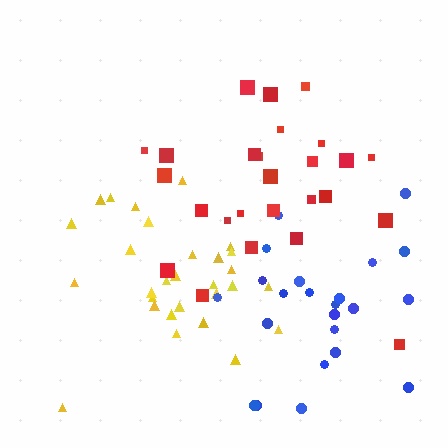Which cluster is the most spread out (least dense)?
Blue.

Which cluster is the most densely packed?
Yellow.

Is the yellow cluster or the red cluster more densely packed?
Yellow.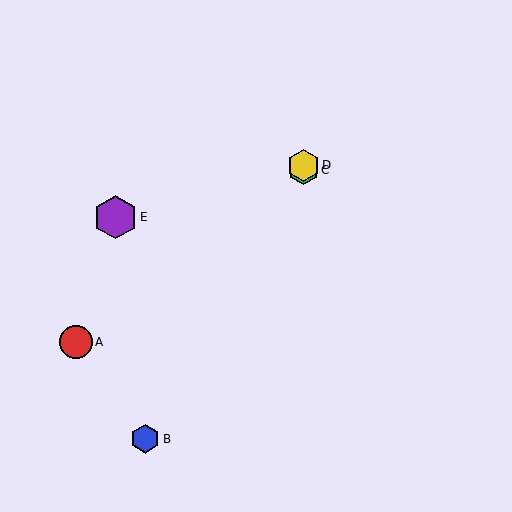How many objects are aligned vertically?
2 objects (C, D) are aligned vertically.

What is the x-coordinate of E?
Object E is at x≈116.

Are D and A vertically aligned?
No, D is at x≈303 and A is at x≈76.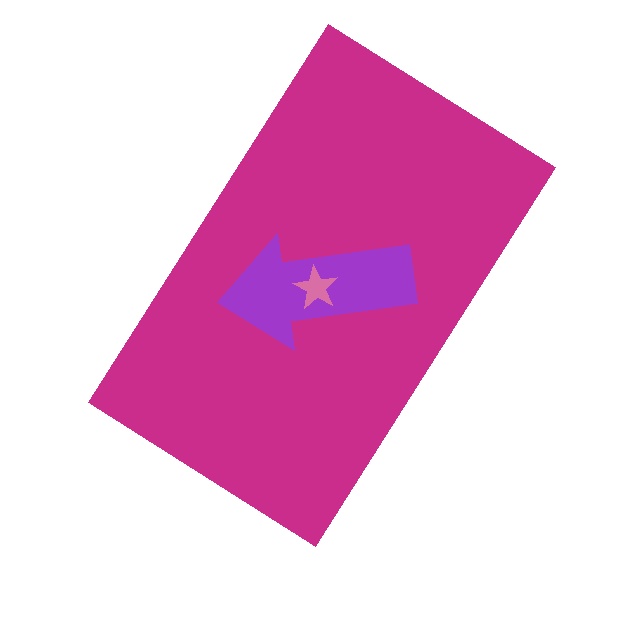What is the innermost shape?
The pink star.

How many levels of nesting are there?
3.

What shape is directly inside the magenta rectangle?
The purple arrow.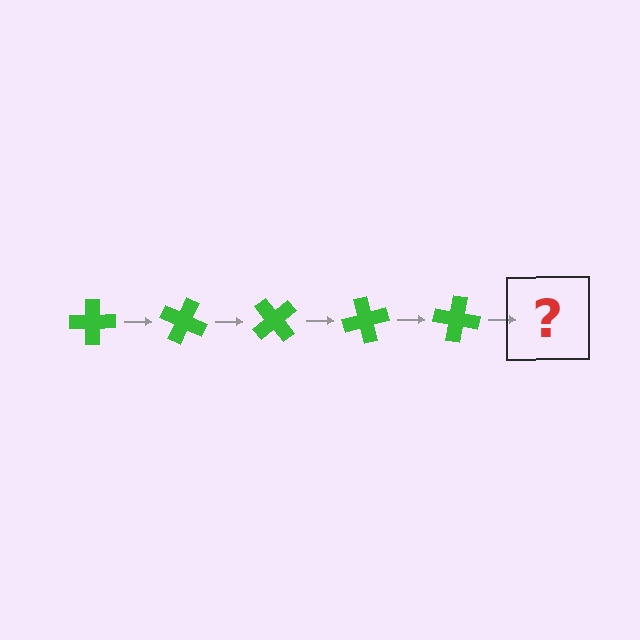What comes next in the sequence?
The next element should be a green cross rotated 125 degrees.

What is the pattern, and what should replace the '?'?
The pattern is that the cross rotates 25 degrees each step. The '?' should be a green cross rotated 125 degrees.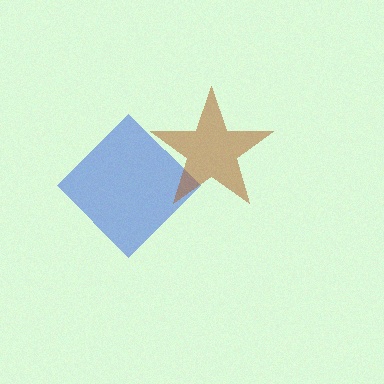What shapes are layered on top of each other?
The layered shapes are: a blue diamond, a brown star.